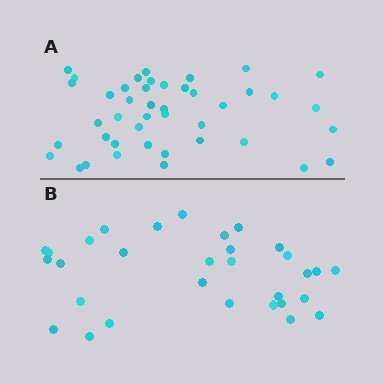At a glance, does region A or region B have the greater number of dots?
Region A (the top region) has more dots.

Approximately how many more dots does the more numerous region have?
Region A has roughly 12 or so more dots than region B.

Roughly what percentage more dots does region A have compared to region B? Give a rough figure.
About 40% more.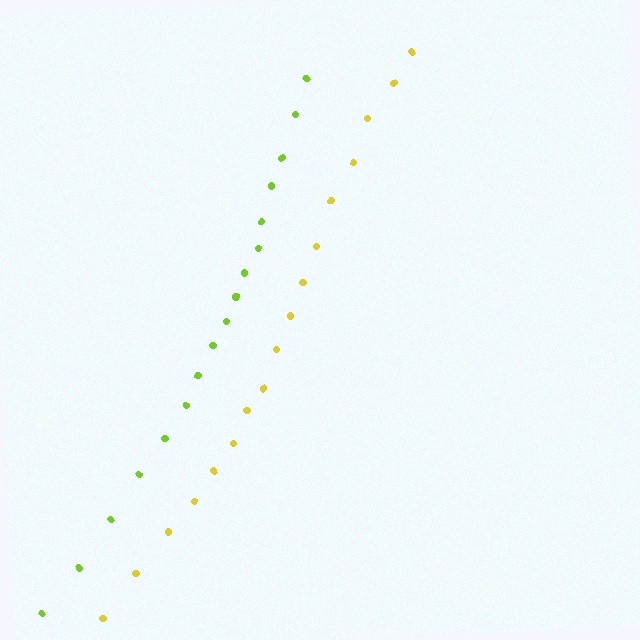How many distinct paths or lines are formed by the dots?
There are 2 distinct paths.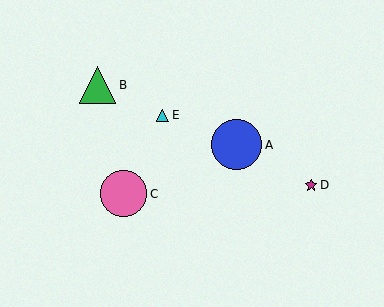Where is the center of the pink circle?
The center of the pink circle is at (124, 194).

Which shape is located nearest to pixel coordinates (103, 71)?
The green triangle (labeled B) at (97, 85) is nearest to that location.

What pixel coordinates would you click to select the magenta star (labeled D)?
Click at (311, 185) to select the magenta star D.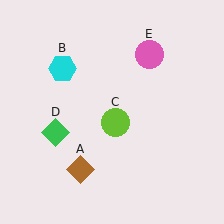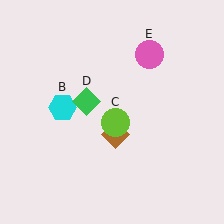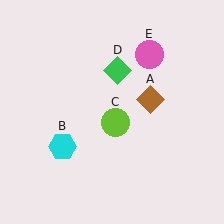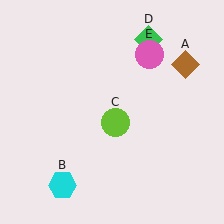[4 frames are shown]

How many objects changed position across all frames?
3 objects changed position: brown diamond (object A), cyan hexagon (object B), green diamond (object D).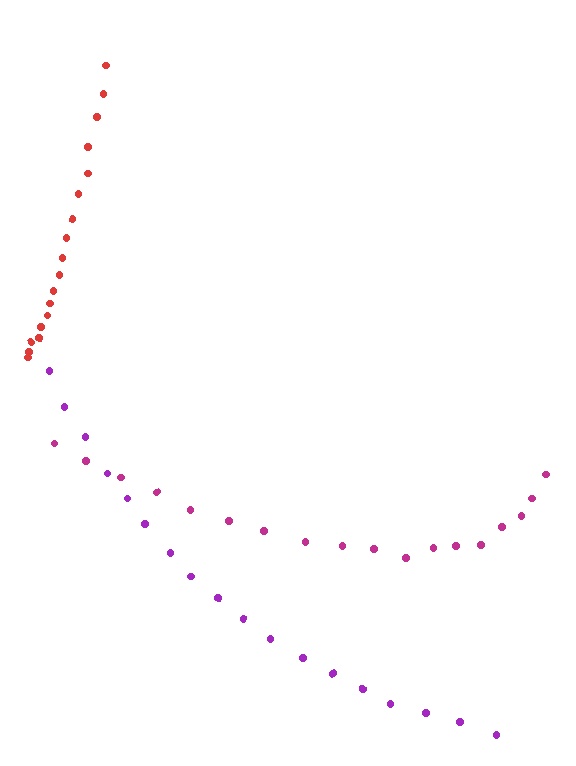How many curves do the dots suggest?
There are 3 distinct paths.